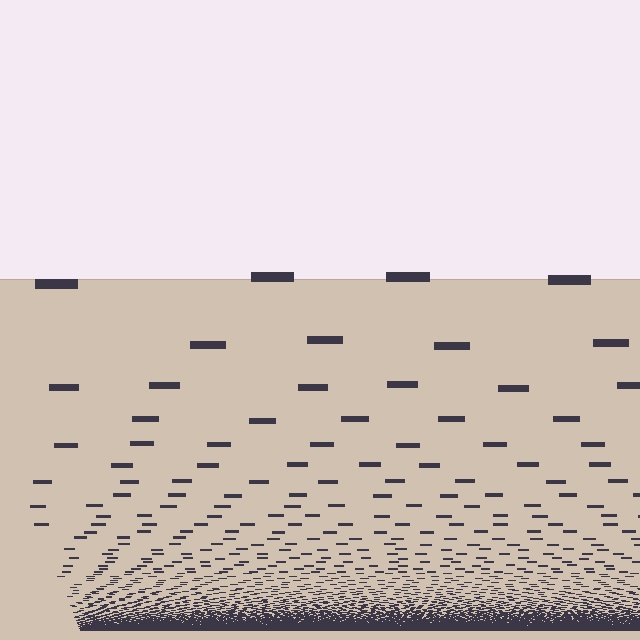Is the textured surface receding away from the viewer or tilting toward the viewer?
The surface appears to tilt toward the viewer. Texture elements get larger and sparser toward the top.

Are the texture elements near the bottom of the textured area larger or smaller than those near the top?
Smaller. The gradient is inverted — elements near the bottom are smaller and denser.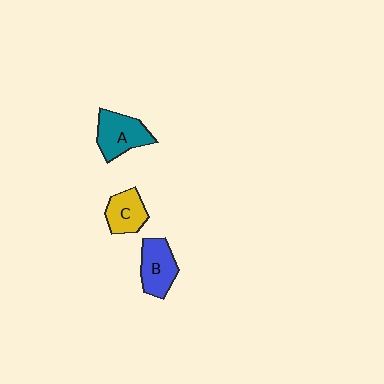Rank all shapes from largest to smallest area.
From largest to smallest: A (teal), B (blue), C (yellow).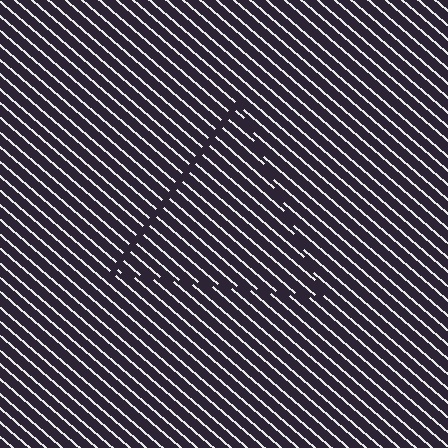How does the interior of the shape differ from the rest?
The interior of the shape contains the same grating, shifted by half a period — the contour is defined by the phase discontinuity where line-ends from the inner and outer gratings abut.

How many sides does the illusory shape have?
3 sides — the line-ends trace a triangle.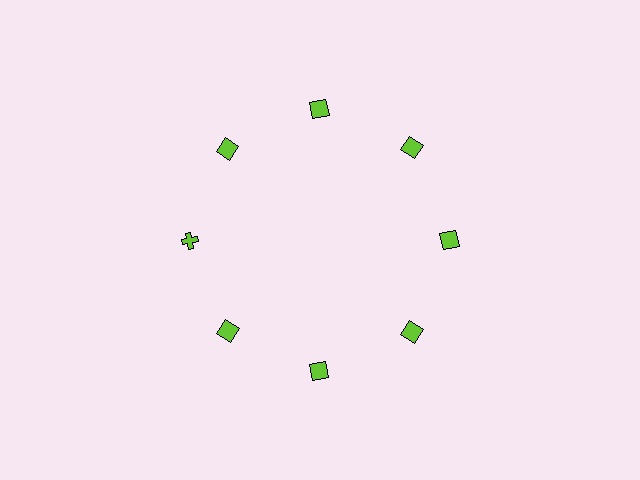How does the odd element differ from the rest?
It has a different shape: cross instead of square.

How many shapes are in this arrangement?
There are 8 shapes arranged in a ring pattern.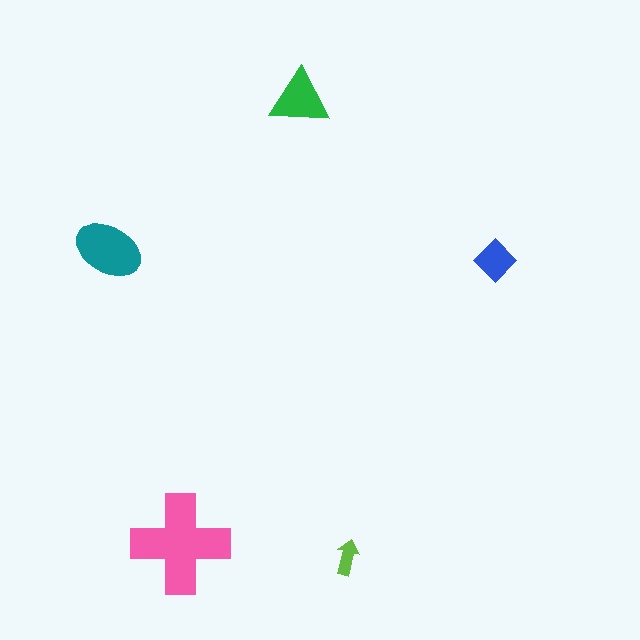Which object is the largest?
The pink cross.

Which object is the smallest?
The lime arrow.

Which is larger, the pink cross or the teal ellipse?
The pink cross.